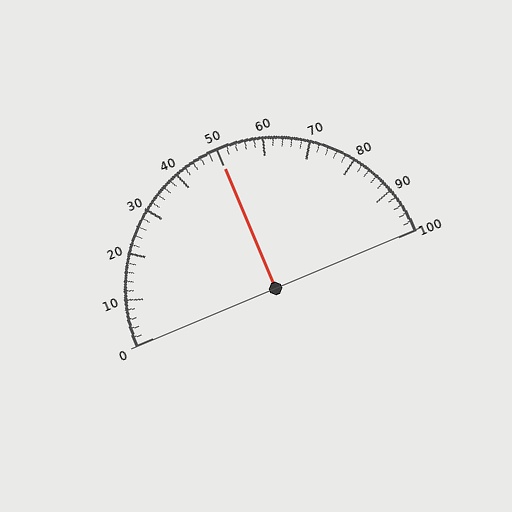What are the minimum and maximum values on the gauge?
The gauge ranges from 0 to 100.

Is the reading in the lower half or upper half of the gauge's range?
The reading is in the upper half of the range (0 to 100).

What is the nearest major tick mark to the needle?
The nearest major tick mark is 50.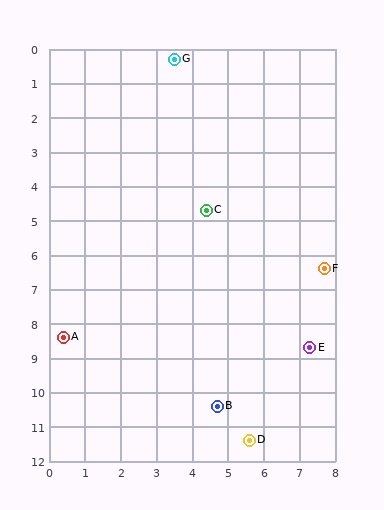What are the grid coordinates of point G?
Point G is at approximately (3.5, 0.3).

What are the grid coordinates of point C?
Point C is at approximately (4.4, 4.7).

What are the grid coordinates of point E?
Point E is at approximately (7.3, 8.7).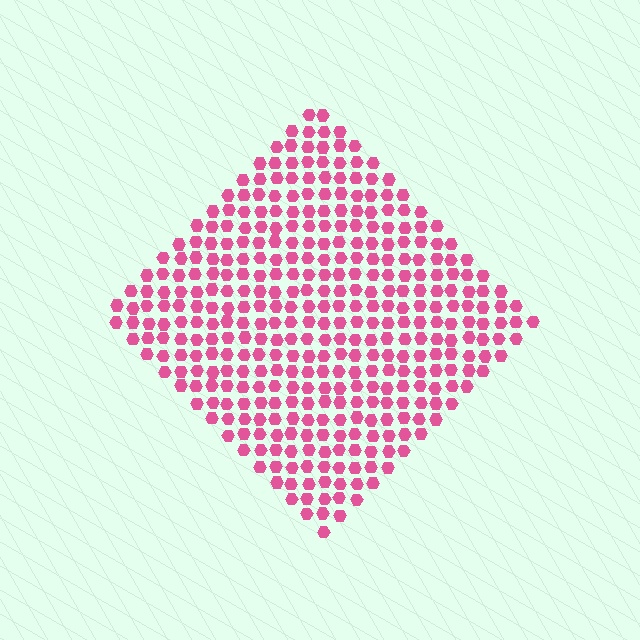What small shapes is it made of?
It is made of small hexagons.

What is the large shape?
The large shape is a diamond.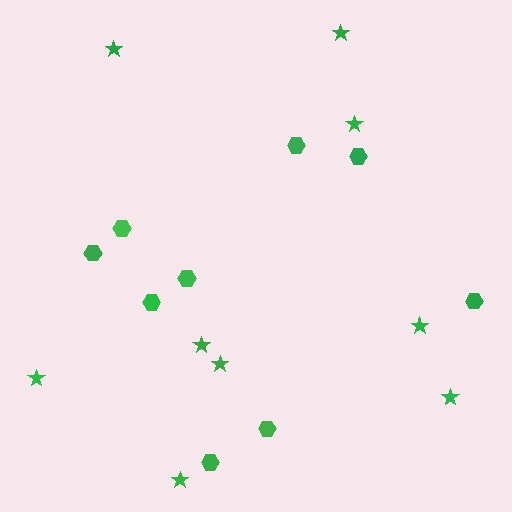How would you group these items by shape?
There are 2 groups: one group of hexagons (9) and one group of stars (9).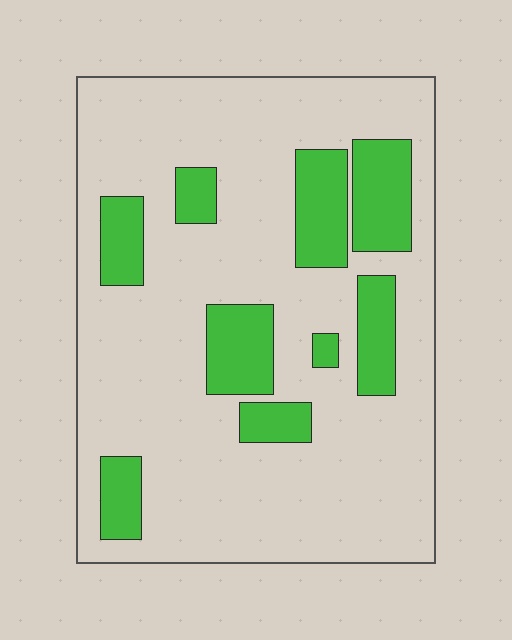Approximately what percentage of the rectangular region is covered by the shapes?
Approximately 20%.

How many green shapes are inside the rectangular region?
9.